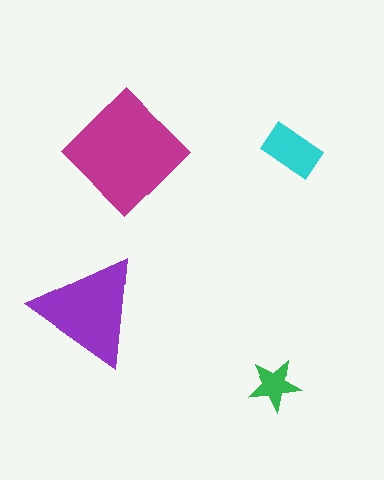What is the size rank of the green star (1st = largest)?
4th.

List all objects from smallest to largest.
The green star, the cyan rectangle, the purple triangle, the magenta diamond.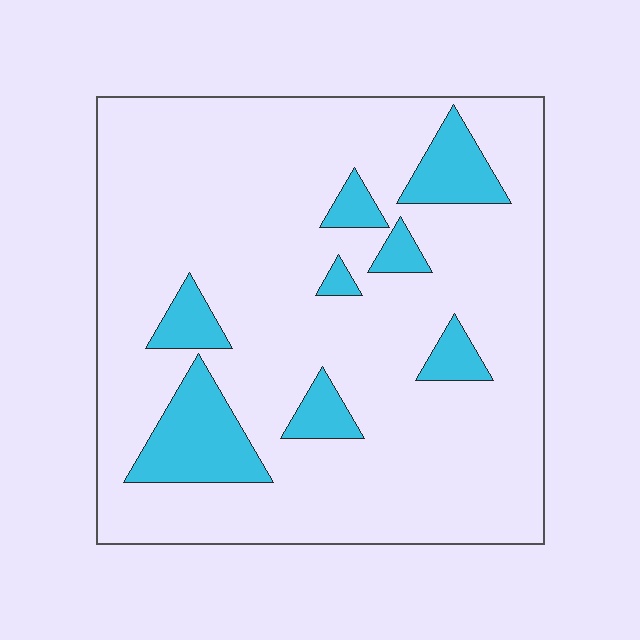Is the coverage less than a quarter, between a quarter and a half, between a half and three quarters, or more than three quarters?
Less than a quarter.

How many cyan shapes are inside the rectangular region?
8.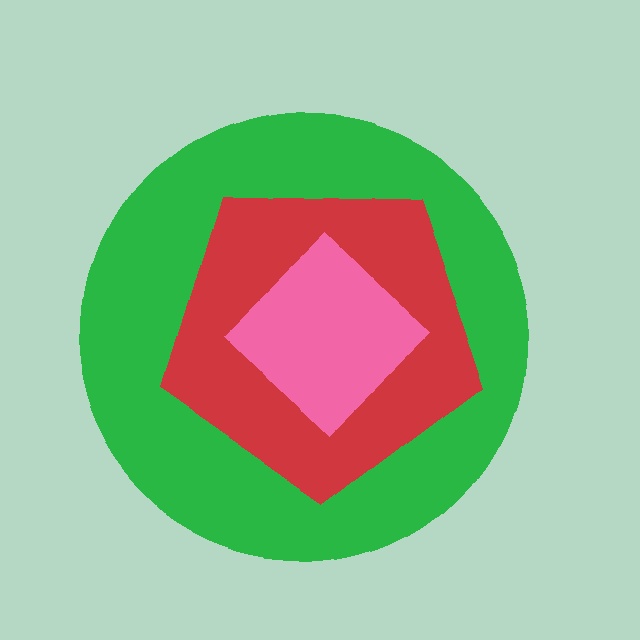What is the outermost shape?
The green circle.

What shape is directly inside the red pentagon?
The pink diamond.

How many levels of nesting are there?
3.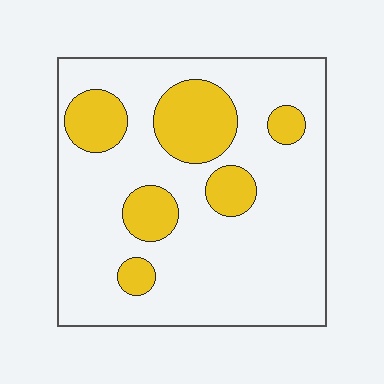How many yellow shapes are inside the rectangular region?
6.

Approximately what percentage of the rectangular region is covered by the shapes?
Approximately 20%.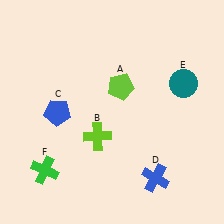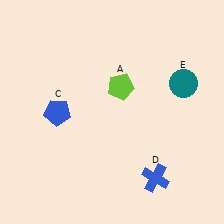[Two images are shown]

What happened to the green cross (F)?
The green cross (F) was removed in Image 2. It was in the bottom-left area of Image 1.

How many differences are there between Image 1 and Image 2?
There are 2 differences between the two images.